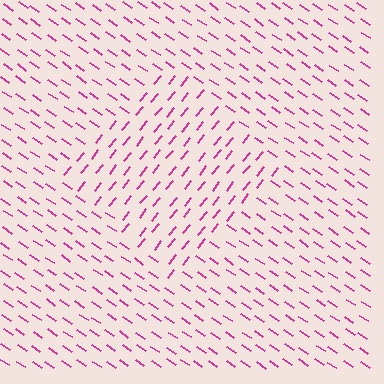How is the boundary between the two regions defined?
The boundary is defined purely by a change in line orientation (approximately 85 degrees difference). All lines are the same color and thickness.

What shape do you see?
I see a diamond.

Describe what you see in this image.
The image is filled with small magenta line segments. A diamond region in the image has lines oriented differently from the surrounding lines, creating a visible texture boundary.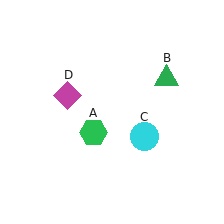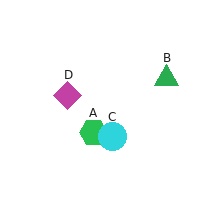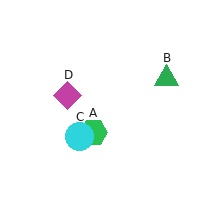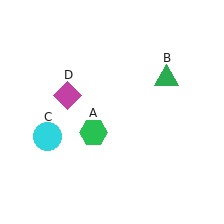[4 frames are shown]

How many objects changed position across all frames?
1 object changed position: cyan circle (object C).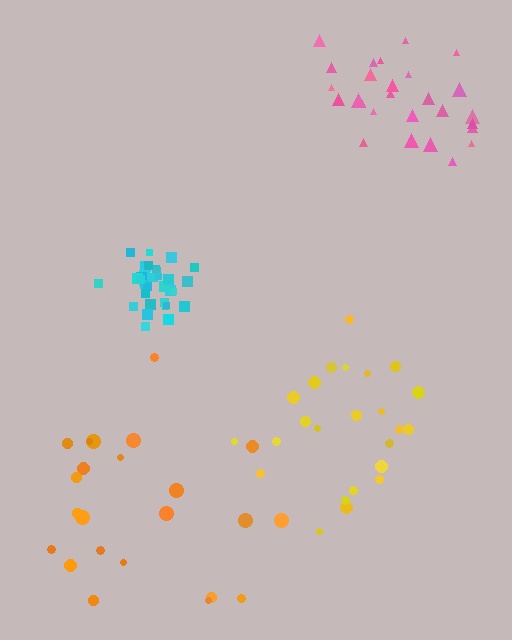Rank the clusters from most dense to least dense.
cyan, pink, yellow, orange.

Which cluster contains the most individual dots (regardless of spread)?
Cyan (34).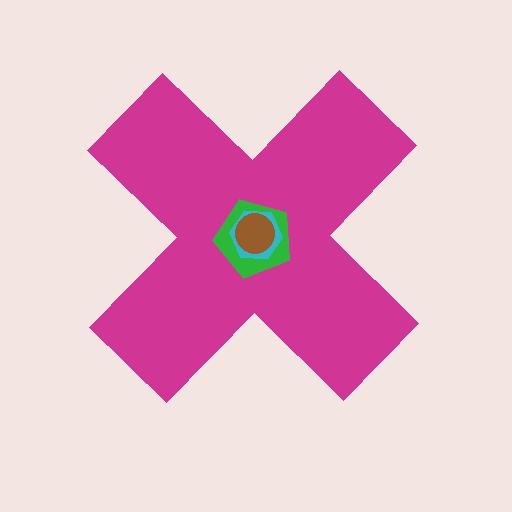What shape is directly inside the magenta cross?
The green pentagon.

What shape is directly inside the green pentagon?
The cyan hexagon.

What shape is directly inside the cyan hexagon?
The brown circle.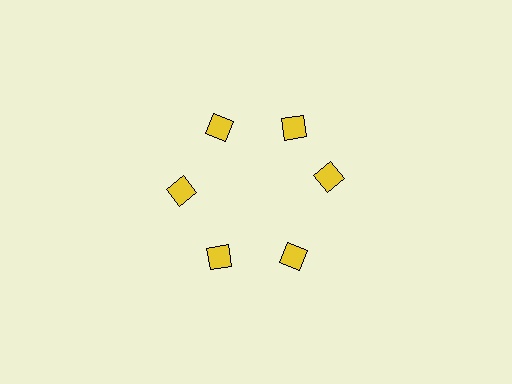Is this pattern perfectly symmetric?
No. The 6 yellow squares are arranged in a ring, but one element near the 3 o'clock position is rotated out of alignment along the ring, breaking the 6-fold rotational symmetry.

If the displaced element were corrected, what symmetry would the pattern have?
It would have 6-fold rotational symmetry — the pattern would map onto itself every 60 degrees.